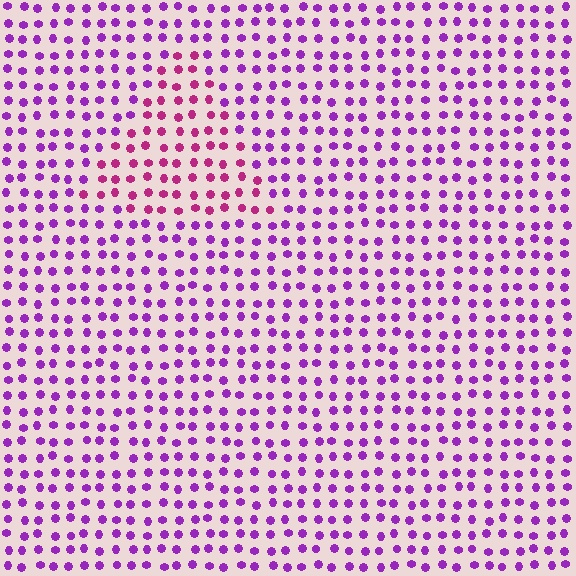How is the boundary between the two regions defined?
The boundary is defined purely by a slight shift in hue (about 37 degrees). Spacing, size, and orientation are identical on both sides.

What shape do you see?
I see a triangle.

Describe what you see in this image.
The image is filled with small purple elements in a uniform arrangement. A triangle-shaped region is visible where the elements are tinted to a slightly different hue, forming a subtle color boundary.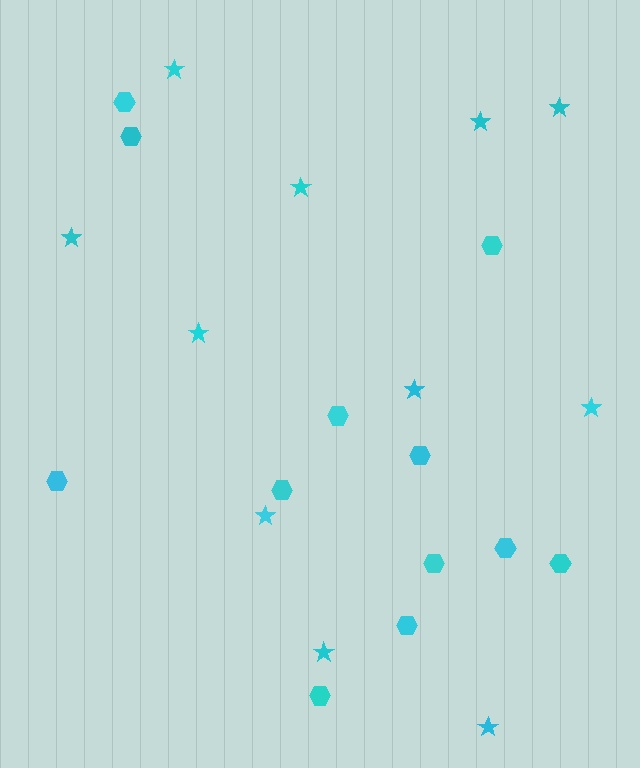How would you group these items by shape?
There are 2 groups: one group of stars (11) and one group of hexagons (12).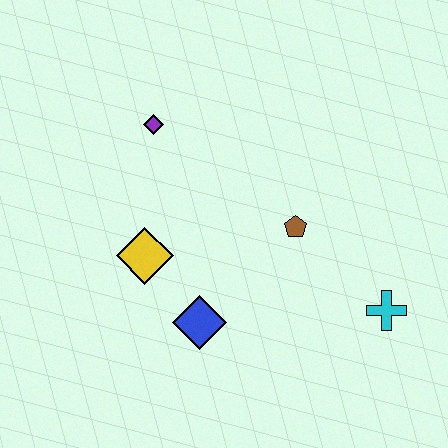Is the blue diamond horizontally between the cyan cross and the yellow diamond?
Yes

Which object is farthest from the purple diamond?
The cyan cross is farthest from the purple diamond.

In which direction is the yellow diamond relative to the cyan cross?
The yellow diamond is to the left of the cyan cross.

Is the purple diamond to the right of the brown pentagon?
No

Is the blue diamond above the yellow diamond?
No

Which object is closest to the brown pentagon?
The cyan cross is closest to the brown pentagon.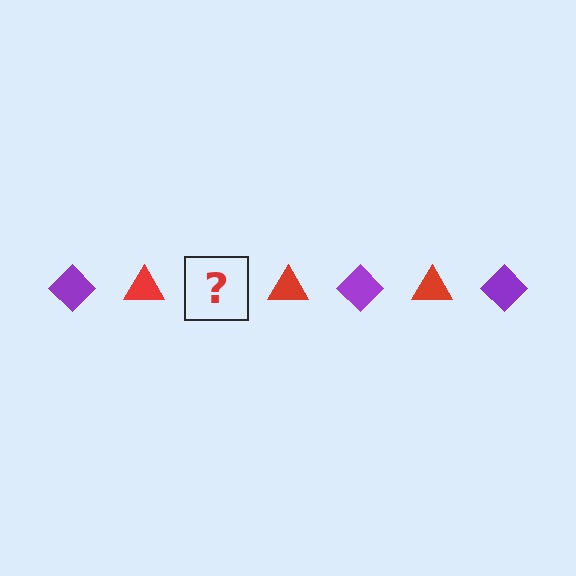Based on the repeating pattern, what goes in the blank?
The blank should be a purple diamond.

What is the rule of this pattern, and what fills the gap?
The rule is that the pattern alternates between purple diamond and red triangle. The gap should be filled with a purple diamond.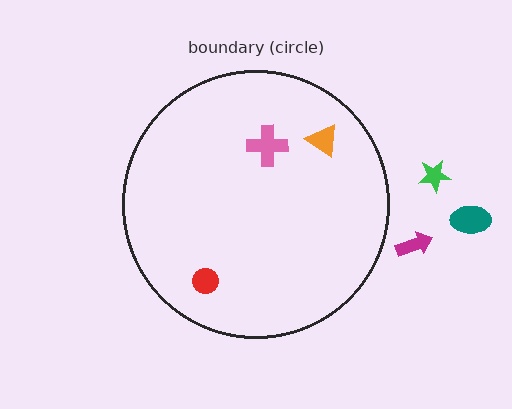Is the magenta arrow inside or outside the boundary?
Outside.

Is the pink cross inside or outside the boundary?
Inside.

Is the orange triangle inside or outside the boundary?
Inside.